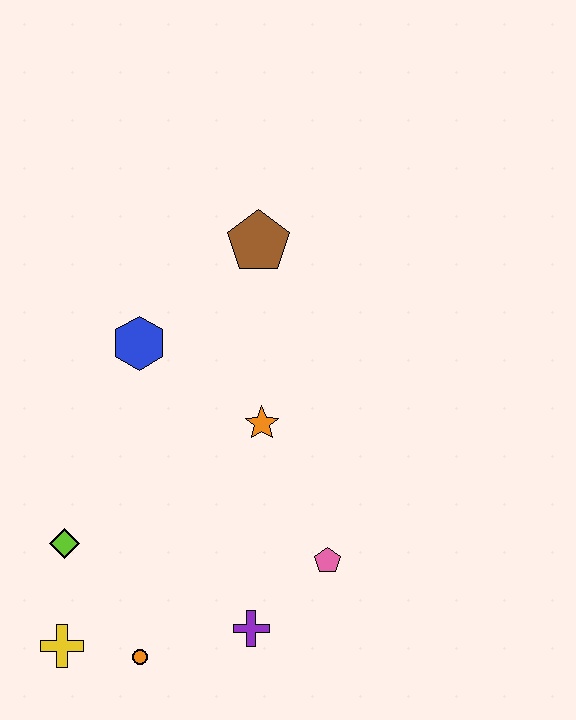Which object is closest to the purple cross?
The pink pentagon is closest to the purple cross.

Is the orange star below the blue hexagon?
Yes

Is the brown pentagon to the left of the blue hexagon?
No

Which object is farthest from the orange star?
The yellow cross is farthest from the orange star.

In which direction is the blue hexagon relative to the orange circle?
The blue hexagon is above the orange circle.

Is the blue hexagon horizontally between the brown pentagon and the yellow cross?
Yes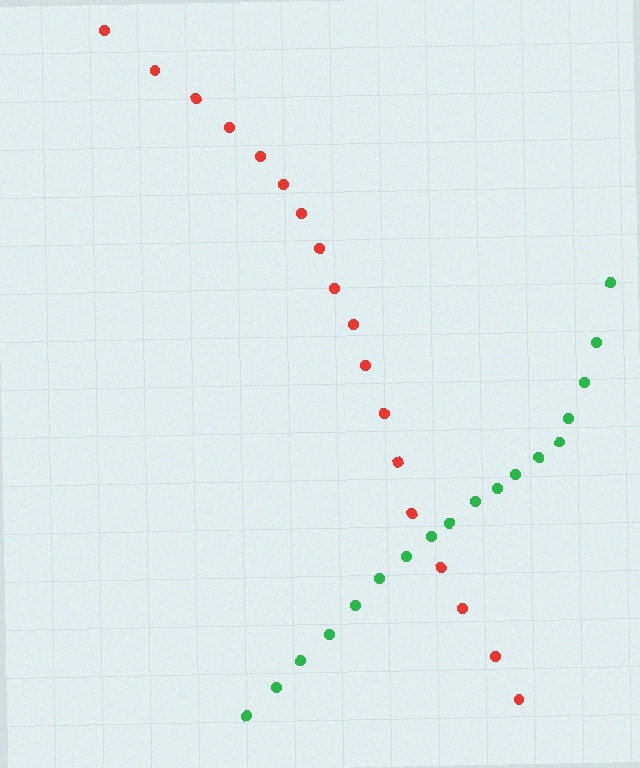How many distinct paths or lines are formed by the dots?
There are 2 distinct paths.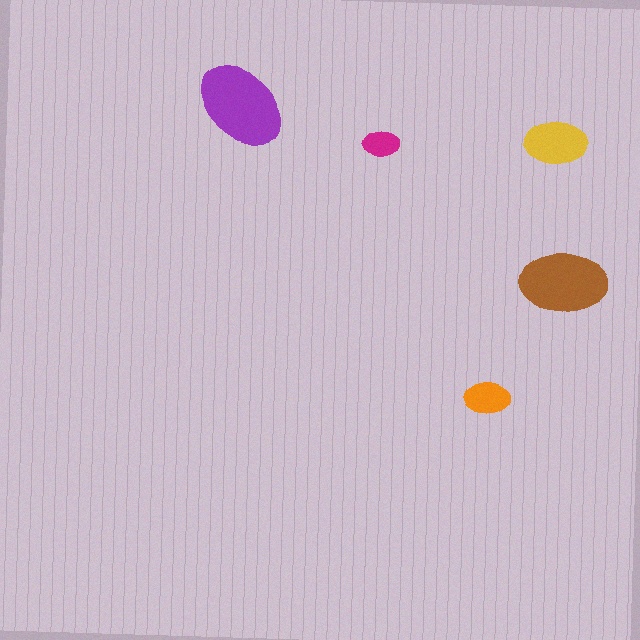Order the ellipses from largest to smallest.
the purple one, the brown one, the yellow one, the orange one, the magenta one.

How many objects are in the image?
There are 5 objects in the image.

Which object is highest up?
The purple ellipse is topmost.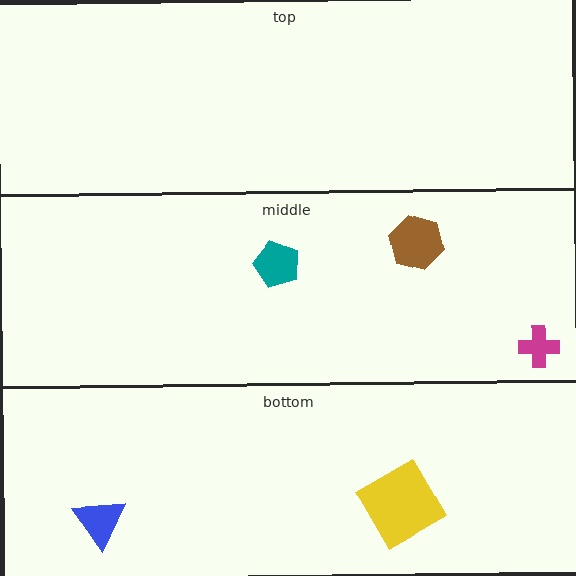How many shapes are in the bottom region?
2.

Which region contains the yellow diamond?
The bottom region.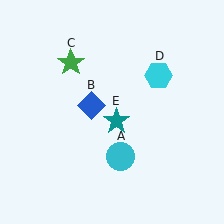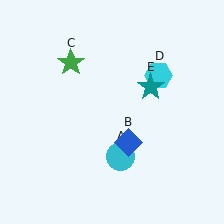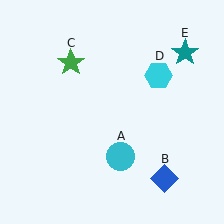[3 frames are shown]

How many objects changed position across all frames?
2 objects changed position: blue diamond (object B), teal star (object E).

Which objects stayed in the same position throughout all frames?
Cyan circle (object A) and green star (object C) and cyan hexagon (object D) remained stationary.